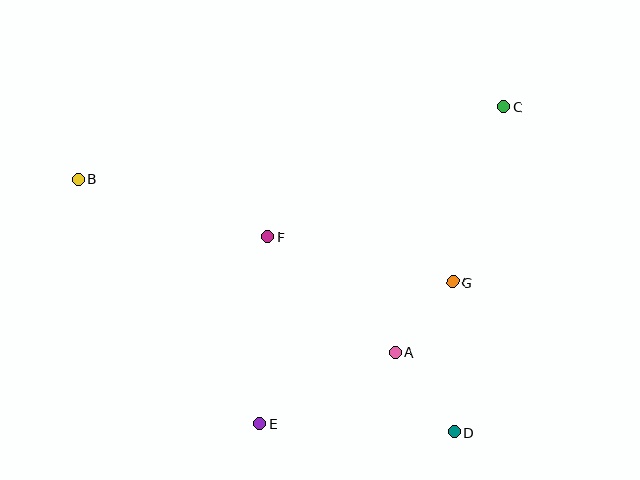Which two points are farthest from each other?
Points B and D are farthest from each other.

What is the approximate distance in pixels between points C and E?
The distance between C and E is approximately 400 pixels.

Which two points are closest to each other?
Points A and G are closest to each other.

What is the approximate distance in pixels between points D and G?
The distance between D and G is approximately 150 pixels.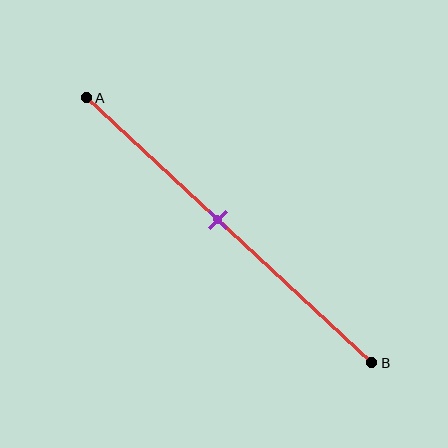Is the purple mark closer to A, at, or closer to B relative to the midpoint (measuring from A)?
The purple mark is closer to point A than the midpoint of segment AB.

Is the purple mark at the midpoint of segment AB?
No, the mark is at about 45% from A, not at the 50% midpoint.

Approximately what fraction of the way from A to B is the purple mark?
The purple mark is approximately 45% of the way from A to B.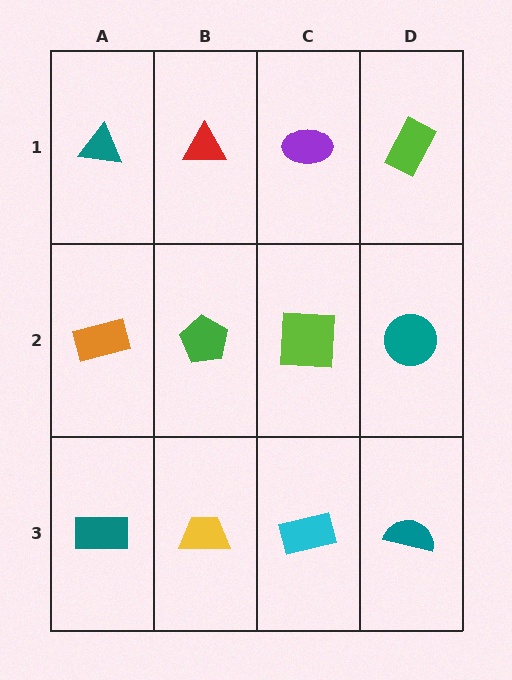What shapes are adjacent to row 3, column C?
A lime square (row 2, column C), a yellow trapezoid (row 3, column B), a teal semicircle (row 3, column D).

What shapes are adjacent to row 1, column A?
An orange rectangle (row 2, column A), a red triangle (row 1, column B).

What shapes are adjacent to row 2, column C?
A purple ellipse (row 1, column C), a cyan rectangle (row 3, column C), a green pentagon (row 2, column B), a teal circle (row 2, column D).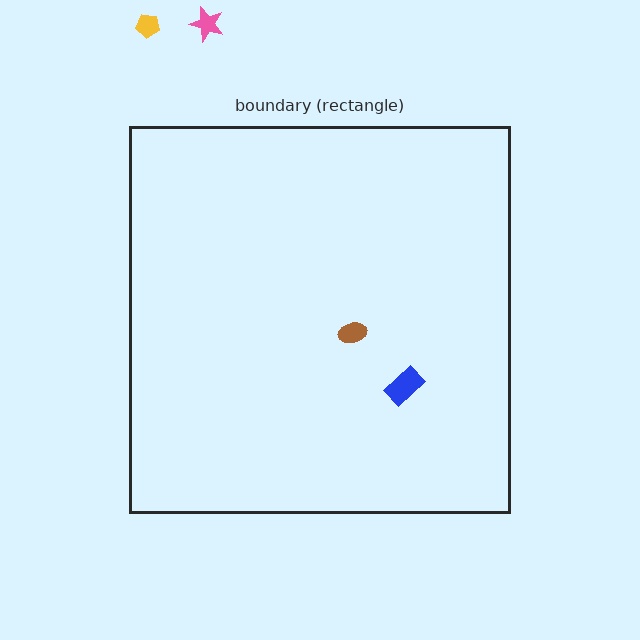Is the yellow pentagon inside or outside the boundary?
Outside.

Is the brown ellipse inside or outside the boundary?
Inside.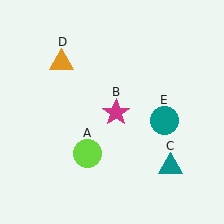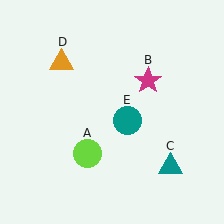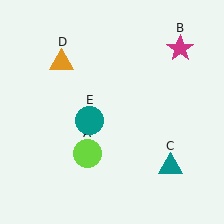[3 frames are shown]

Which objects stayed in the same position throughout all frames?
Lime circle (object A) and teal triangle (object C) and orange triangle (object D) remained stationary.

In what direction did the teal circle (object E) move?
The teal circle (object E) moved left.